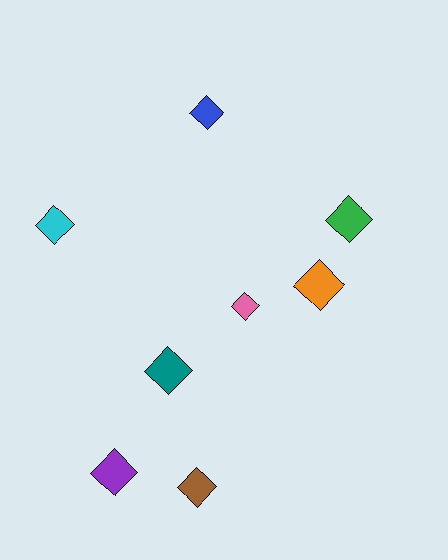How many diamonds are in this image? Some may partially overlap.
There are 8 diamonds.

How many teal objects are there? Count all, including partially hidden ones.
There is 1 teal object.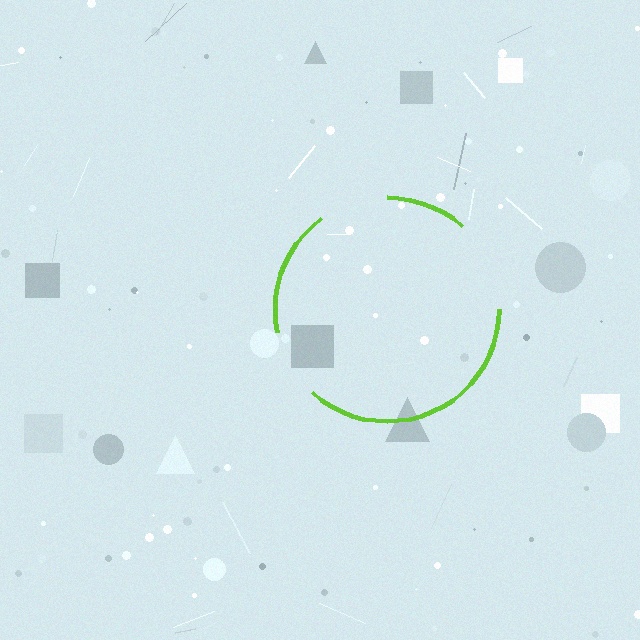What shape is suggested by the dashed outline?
The dashed outline suggests a circle.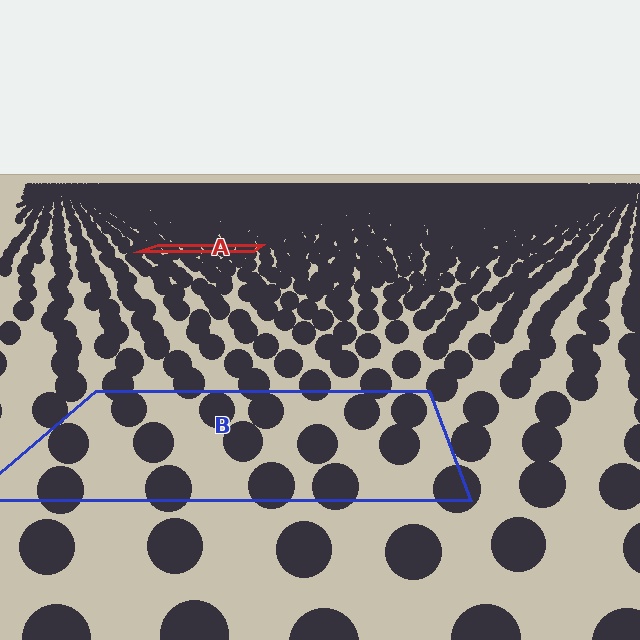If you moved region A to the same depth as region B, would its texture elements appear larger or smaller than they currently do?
They would appear larger. At a closer depth, the same texture elements are projected at a bigger on-screen size.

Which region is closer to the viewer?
Region B is closer. The texture elements there are larger and more spread out.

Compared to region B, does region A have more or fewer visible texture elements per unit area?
Region A has more texture elements per unit area — they are packed more densely because it is farther away.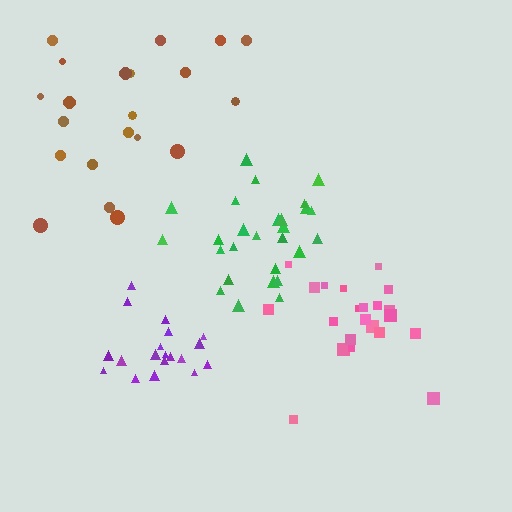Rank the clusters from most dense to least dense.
pink, green, purple, brown.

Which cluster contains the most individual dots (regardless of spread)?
Green (27).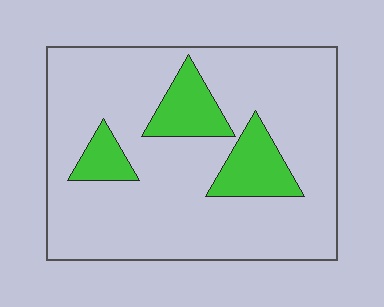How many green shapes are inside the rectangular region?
3.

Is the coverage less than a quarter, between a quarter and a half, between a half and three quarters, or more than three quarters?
Less than a quarter.